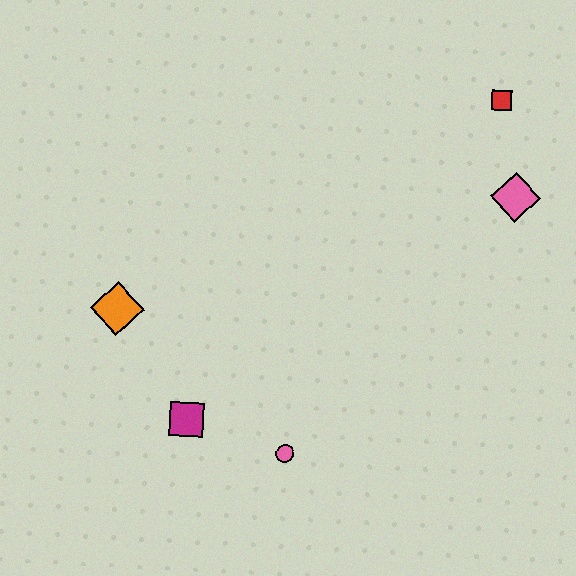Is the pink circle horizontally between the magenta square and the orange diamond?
No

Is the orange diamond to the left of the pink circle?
Yes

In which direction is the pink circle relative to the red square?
The pink circle is below the red square.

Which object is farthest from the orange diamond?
The red square is farthest from the orange diamond.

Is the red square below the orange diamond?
No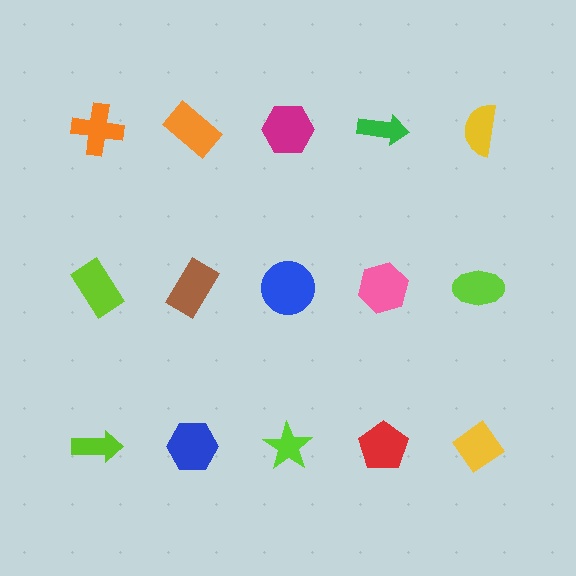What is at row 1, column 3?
A magenta hexagon.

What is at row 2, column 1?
A lime rectangle.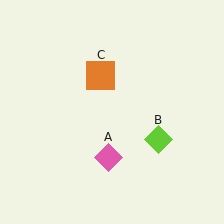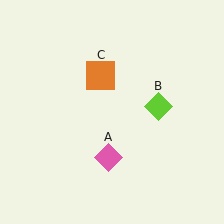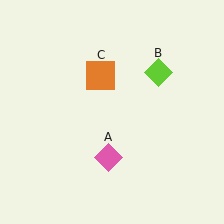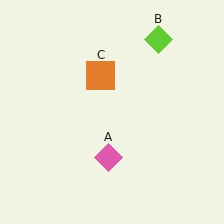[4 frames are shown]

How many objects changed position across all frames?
1 object changed position: lime diamond (object B).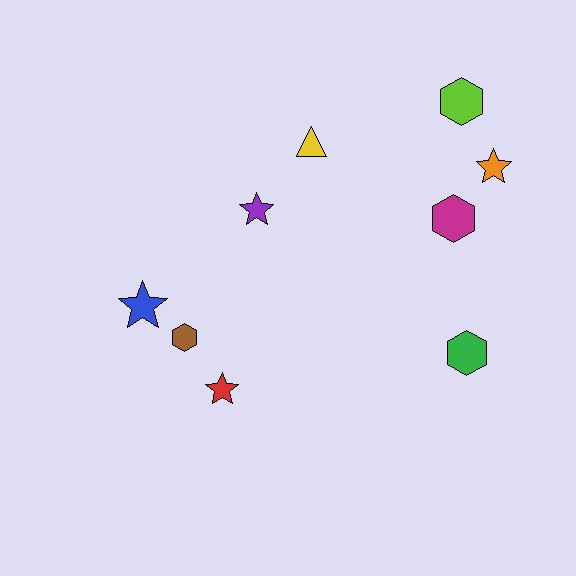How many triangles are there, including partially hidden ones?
There is 1 triangle.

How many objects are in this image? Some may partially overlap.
There are 9 objects.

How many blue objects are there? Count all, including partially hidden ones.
There is 1 blue object.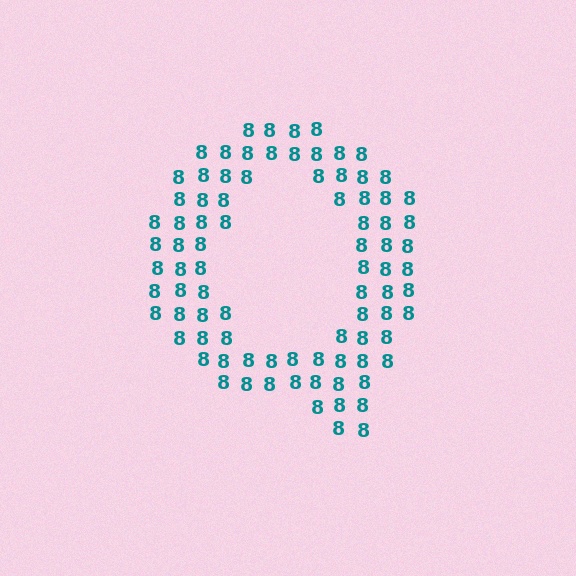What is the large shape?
The large shape is the letter Q.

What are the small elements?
The small elements are digit 8's.